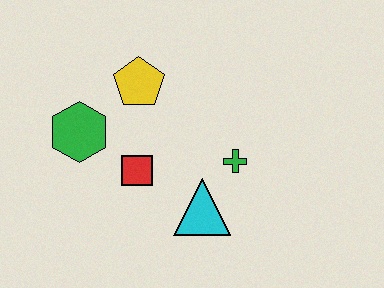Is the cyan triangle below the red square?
Yes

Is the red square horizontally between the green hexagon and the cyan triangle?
Yes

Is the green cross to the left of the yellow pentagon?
No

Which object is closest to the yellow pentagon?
The green hexagon is closest to the yellow pentagon.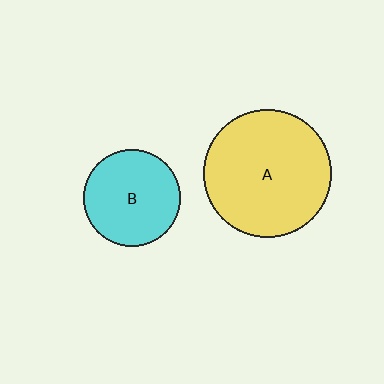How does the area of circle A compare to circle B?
Approximately 1.7 times.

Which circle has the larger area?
Circle A (yellow).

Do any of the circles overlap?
No, none of the circles overlap.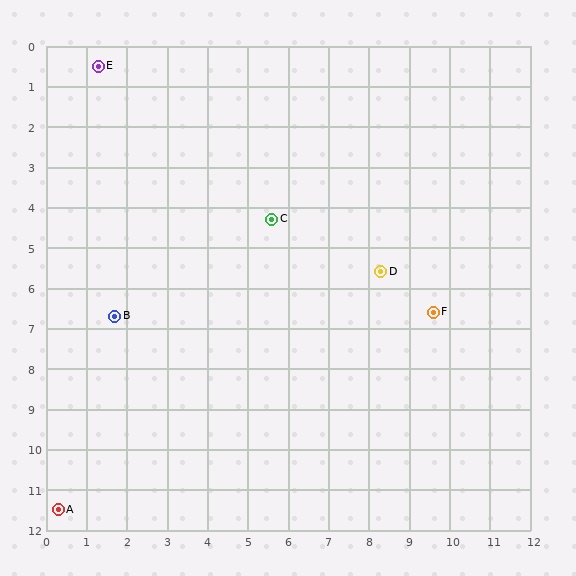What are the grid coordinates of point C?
Point C is at approximately (5.6, 4.3).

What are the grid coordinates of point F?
Point F is at approximately (9.6, 6.6).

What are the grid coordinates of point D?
Point D is at approximately (8.3, 5.6).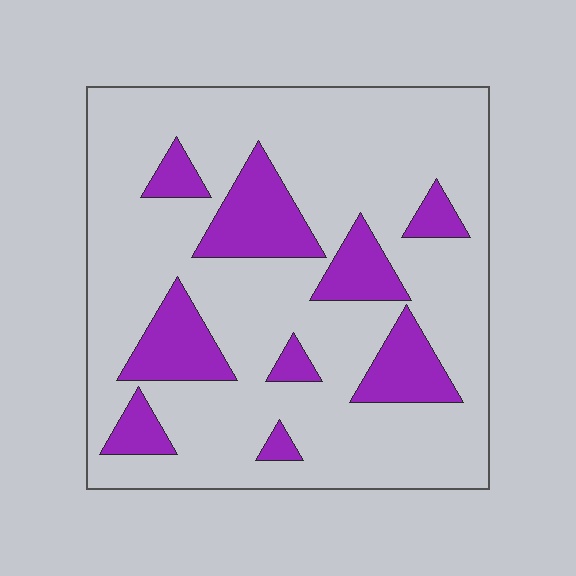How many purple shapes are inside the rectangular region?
9.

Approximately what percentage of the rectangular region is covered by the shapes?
Approximately 20%.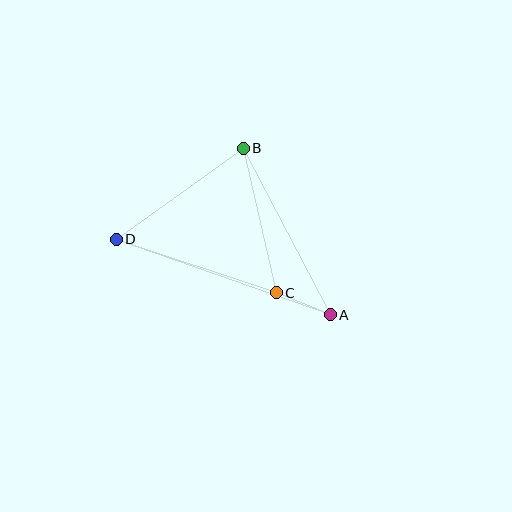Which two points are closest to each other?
Points A and C are closest to each other.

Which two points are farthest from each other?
Points A and D are farthest from each other.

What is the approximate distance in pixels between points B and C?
The distance between B and C is approximately 148 pixels.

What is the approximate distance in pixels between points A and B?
The distance between A and B is approximately 188 pixels.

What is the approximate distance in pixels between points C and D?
The distance between C and D is approximately 169 pixels.